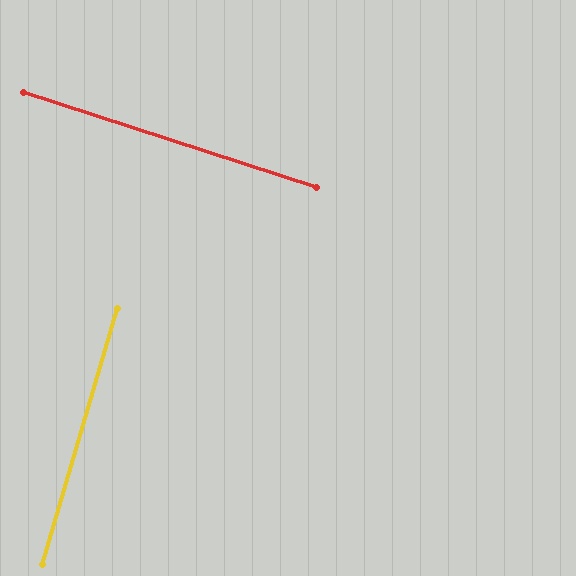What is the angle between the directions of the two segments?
Approximately 88 degrees.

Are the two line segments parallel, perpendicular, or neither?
Perpendicular — they meet at approximately 88°.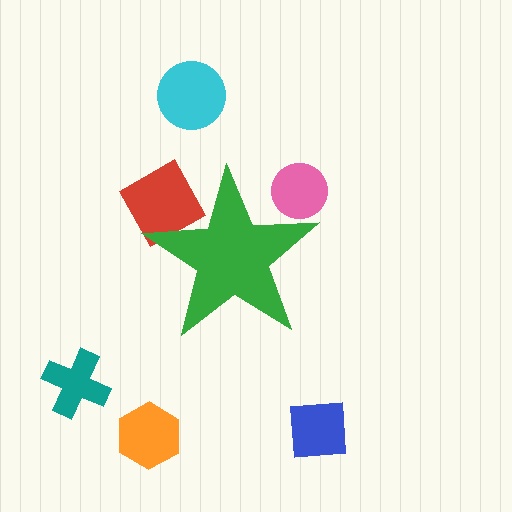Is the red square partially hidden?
Yes, the red square is partially hidden behind the green star.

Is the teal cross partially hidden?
No, the teal cross is fully visible.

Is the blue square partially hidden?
No, the blue square is fully visible.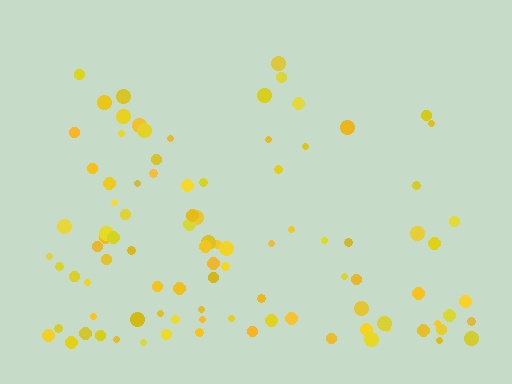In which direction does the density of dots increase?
From top to bottom, with the bottom side densest.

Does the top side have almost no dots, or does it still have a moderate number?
Still a moderate number, just noticeably fewer than the bottom.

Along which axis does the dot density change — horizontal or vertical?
Vertical.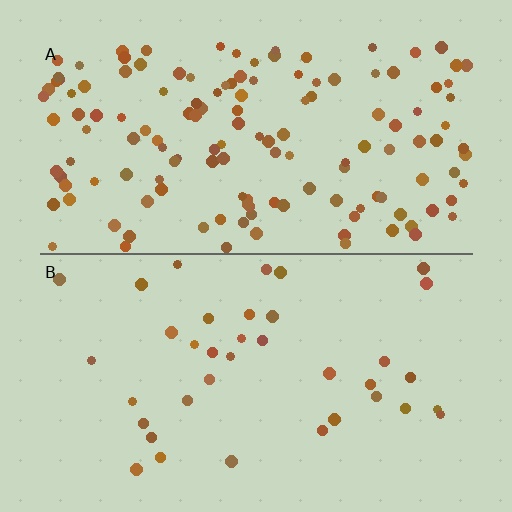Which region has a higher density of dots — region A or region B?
A (the top).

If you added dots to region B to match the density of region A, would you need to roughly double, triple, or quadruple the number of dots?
Approximately quadruple.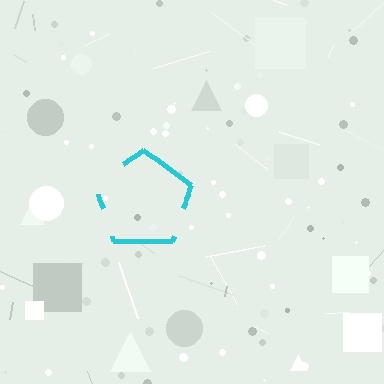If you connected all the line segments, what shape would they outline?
They would outline a pentagon.